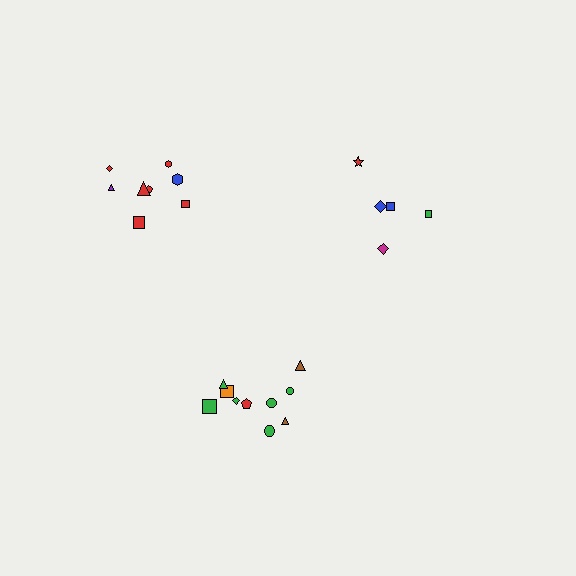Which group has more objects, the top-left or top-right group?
The top-left group.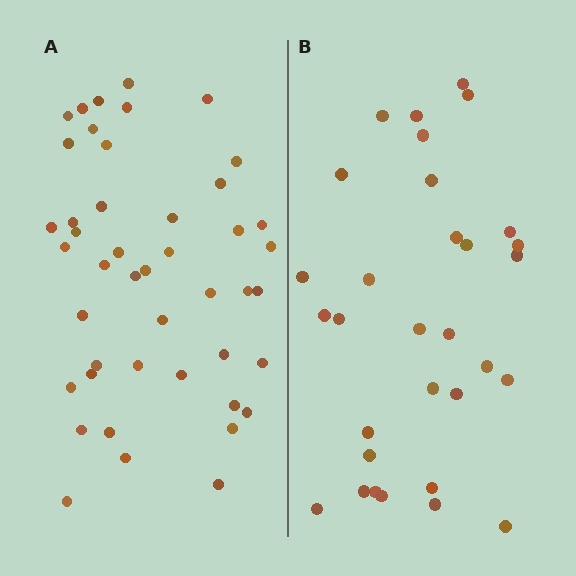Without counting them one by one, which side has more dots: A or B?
Region A (the left region) has more dots.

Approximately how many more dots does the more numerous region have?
Region A has approximately 15 more dots than region B.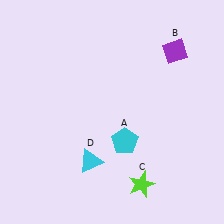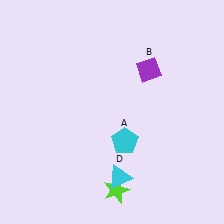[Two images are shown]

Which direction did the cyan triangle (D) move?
The cyan triangle (D) moved right.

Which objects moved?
The objects that moved are: the purple diamond (B), the lime star (C), the cyan triangle (D).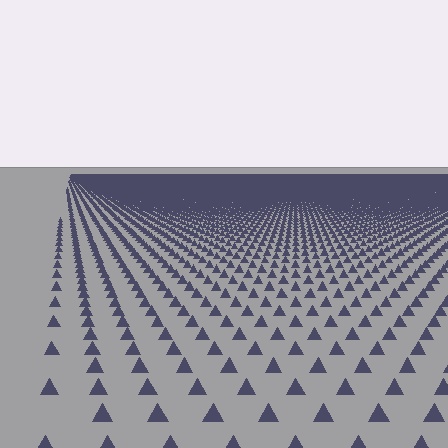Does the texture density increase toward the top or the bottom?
Density increases toward the top.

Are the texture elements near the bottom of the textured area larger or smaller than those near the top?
Larger. Near the bottom, elements are closer to the viewer and appear at a bigger on-screen size.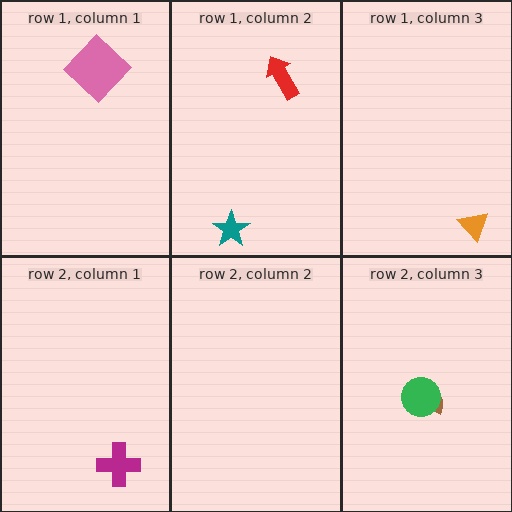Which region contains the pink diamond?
The row 1, column 1 region.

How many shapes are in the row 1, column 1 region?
1.